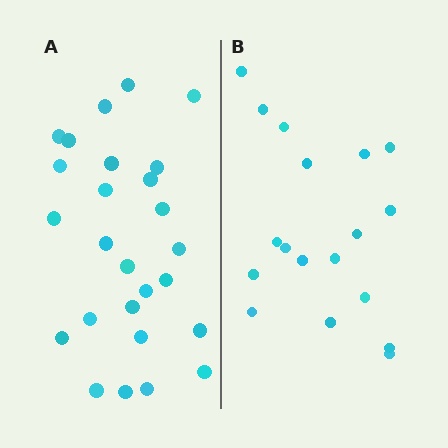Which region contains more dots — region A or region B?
Region A (the left region) has more dots.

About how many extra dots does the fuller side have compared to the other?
Region A has roughly 8 or so more dots than region B.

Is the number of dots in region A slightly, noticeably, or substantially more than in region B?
Region A has noticeably more, but not dramatically so. The ratio is roughly 1.4 to 1.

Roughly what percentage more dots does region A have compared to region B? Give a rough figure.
About 45% more.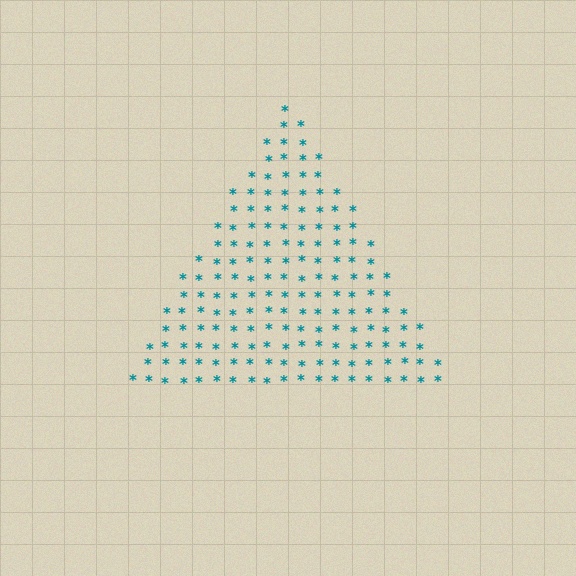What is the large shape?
The large shape is a triangle.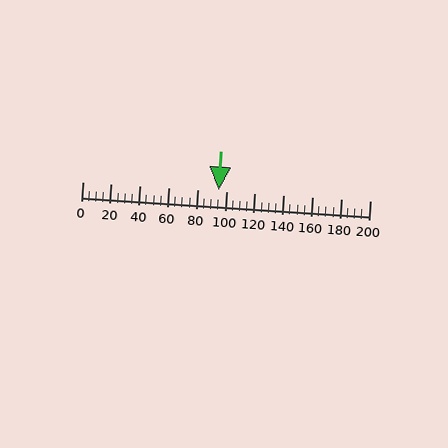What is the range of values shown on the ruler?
The ruler shows values from 0 to 200.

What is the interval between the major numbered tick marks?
The major tick marks are spaced 20 units apart.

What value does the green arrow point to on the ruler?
The green arrow points to approximately 95.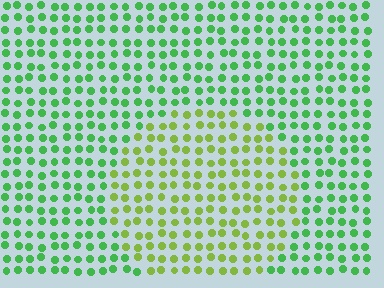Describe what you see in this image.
The image is filled with small green elements in a uniform arrangement. A circle-shaped region is visible where the elements are tinted to a slightly different hue, forming a subtle color boundary.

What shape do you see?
I see a circle.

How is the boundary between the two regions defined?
The boundary is defined purely by a slight shift in hue (about 38 degrees). Spacing, size, and orientation are identical on both sides.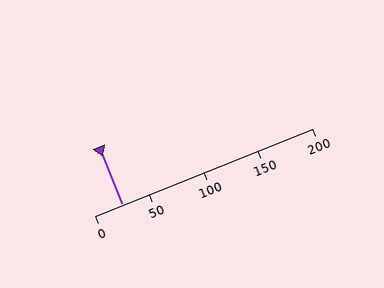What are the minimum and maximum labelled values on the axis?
The axis runs from 0 to 200.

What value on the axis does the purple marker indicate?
The marker indicates approximately 25.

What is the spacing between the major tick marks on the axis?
The major ticks are spaced 50 apart.